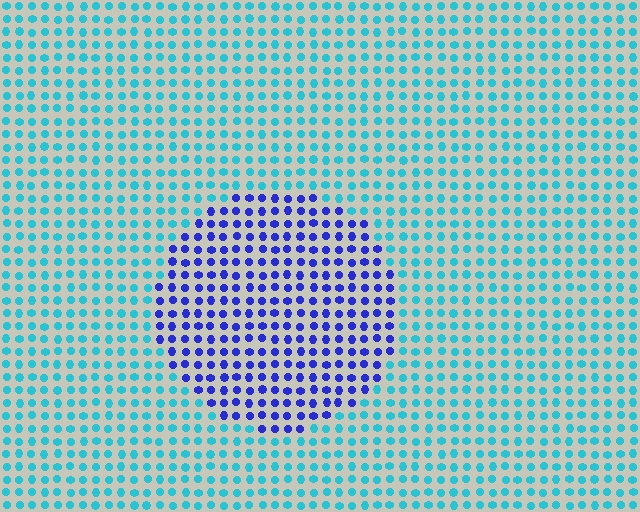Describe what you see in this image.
The image is filled with small cyan elements in a uniform arrangement. A circle-shaped region is visible where the elements are tinted to a slightly different hue, forming a subtle color boundary.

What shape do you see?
I see a circle.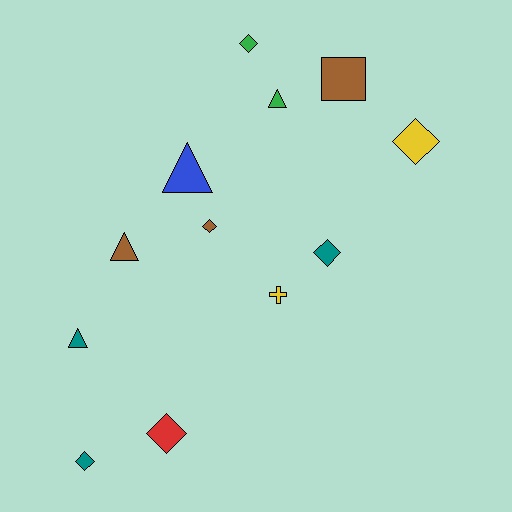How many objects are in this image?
There are 12 objects.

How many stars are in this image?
There are no stars.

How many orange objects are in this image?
There are no orange objects.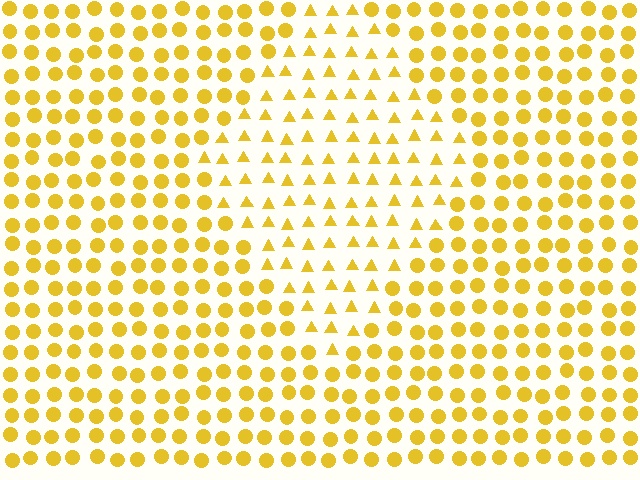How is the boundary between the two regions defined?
The boundary is defined by a change in element shape: triangles inside vs. circles outside. All elements share the same color and spacing.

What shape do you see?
I see a diamond.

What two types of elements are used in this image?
The image uses triangles inside the diamond region and circles outside it.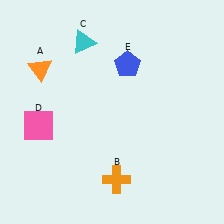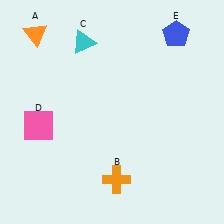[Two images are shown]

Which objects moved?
The objects that moved are: the orange triangle (A), the blue pentagon (E).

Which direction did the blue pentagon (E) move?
The blue pentagon (E) moved right.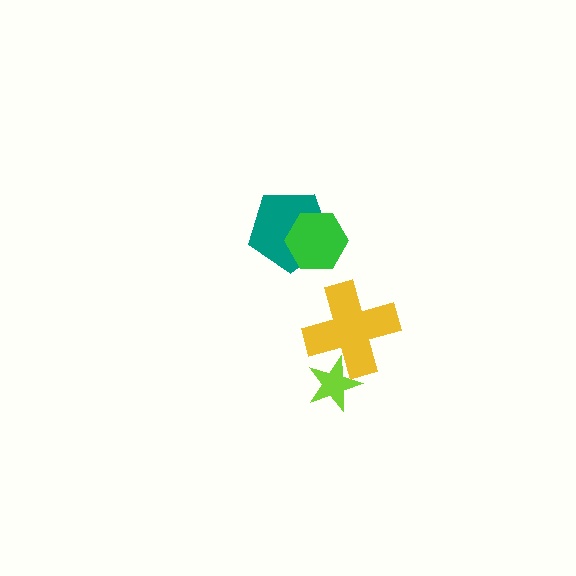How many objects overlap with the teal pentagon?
1 object overlaps with the teal pentagon.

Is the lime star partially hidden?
Yes, it is partially covered by another shape.